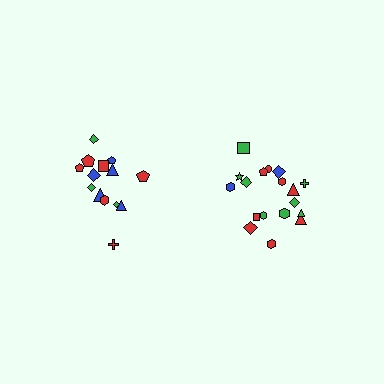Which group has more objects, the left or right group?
The right group.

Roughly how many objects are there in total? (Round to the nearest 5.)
Roughly 35 objects in total.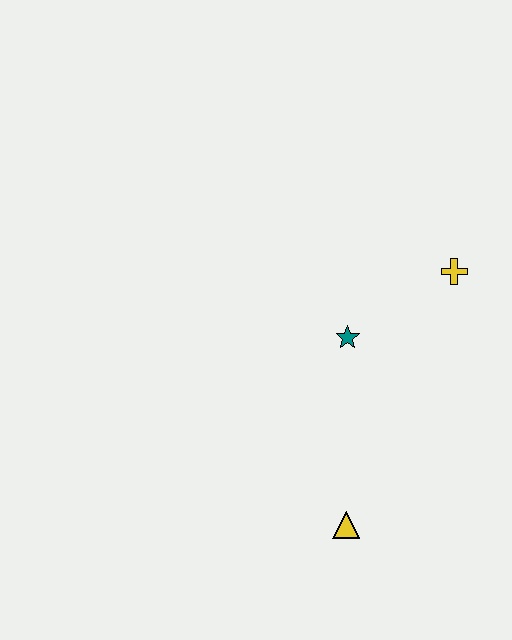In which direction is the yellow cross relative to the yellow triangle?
The yellow cross is above the yellow triangle.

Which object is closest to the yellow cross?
The teal star is closest to the yellow cross.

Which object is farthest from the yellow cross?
The yellow triangle is farthest from the yellow cross.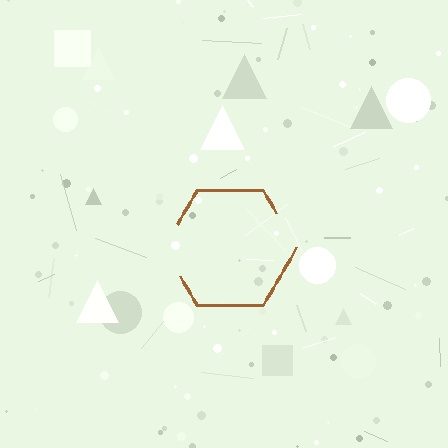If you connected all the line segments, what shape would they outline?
They would outline a hexagon.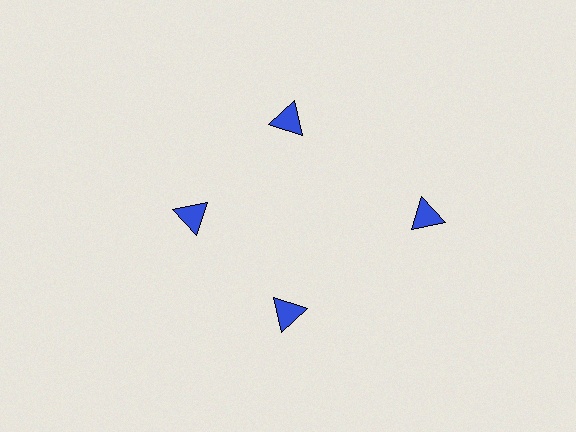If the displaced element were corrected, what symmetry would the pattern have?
It would have 4-fold rotational symmetry — the pattern would map onto itself every 90 degrees.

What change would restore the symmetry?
The symmetry would be restored by moving it inward, back onto the ring so that all 4 triangles sit at equal angles and equal distance from the center.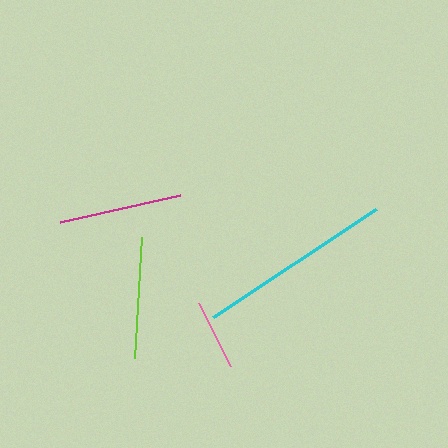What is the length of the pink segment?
The pink segment is approximately 70 pixels long.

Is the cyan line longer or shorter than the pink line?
The cyan line is longer than the pink line.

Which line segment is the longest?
The cyan line is the longest at approximately 196 pixels.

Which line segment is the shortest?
The pink line is the shortest at approximately 70 pixels.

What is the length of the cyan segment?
The cyan segment is approximately 196 pixels long.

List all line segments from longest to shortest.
From longest to shortest: cyan, magenta, lime, pink.